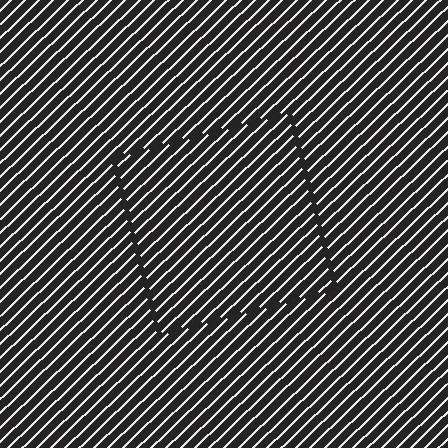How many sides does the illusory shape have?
4 sides — the line-ends trace a square.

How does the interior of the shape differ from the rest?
The interior of the shape contains the same grating, shifted by half a period — the contour is defined by the phase discontinuity where line-ends from the inner and outer gratings abut.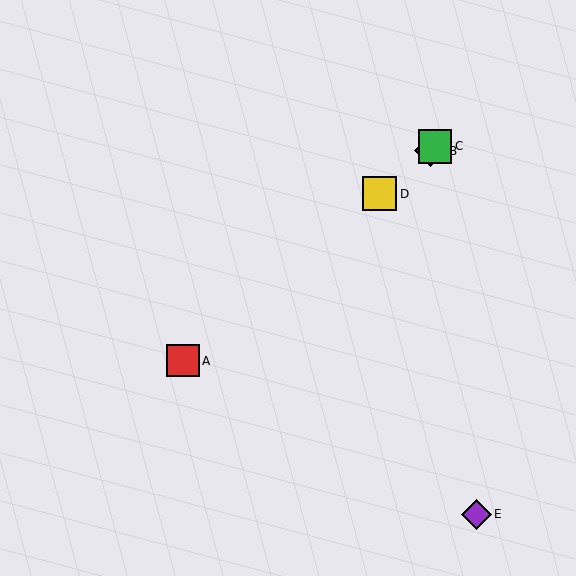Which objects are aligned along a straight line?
Objects A, B, C, D are aligned along a straight line.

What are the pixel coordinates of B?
Object B is at (430, 151).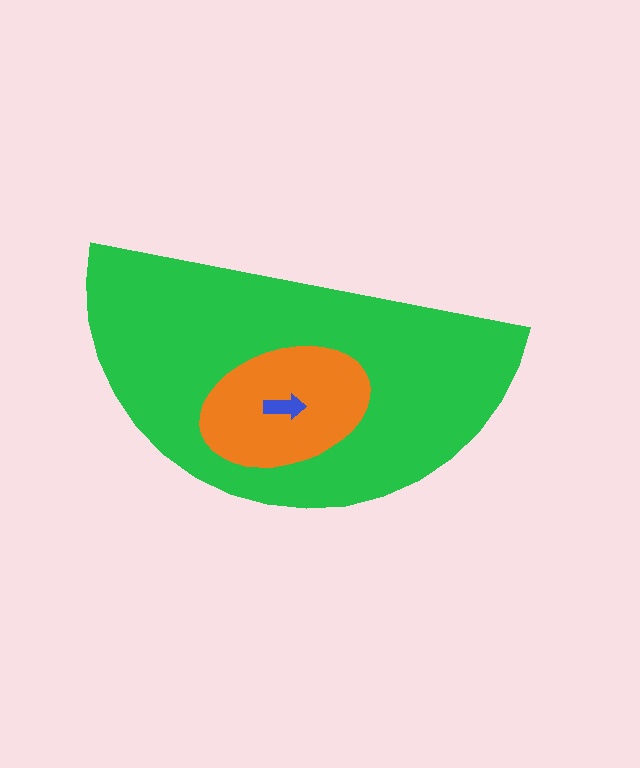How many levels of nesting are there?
3.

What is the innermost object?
The blue arrow.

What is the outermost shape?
The green semicircle.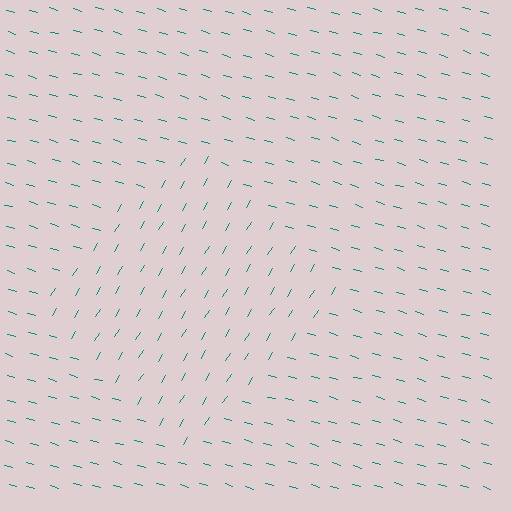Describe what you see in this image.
The image is filled with small teal line segments. A diamond region in the image has lines oriented differently from the surrounding lines, creating a visible texture boundary.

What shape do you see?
I see a diamond.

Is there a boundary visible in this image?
Yes, there is a texture boundary formed by a change in line orientation.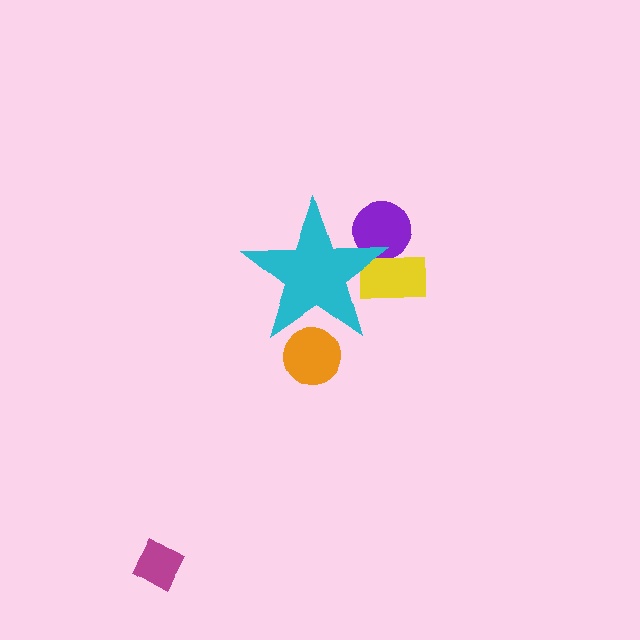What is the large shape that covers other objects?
A cyan star.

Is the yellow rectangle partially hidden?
Yes, the yellow rectangle is partially hidden behind the cyan star.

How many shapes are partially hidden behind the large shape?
3 shapes are partially hidden.